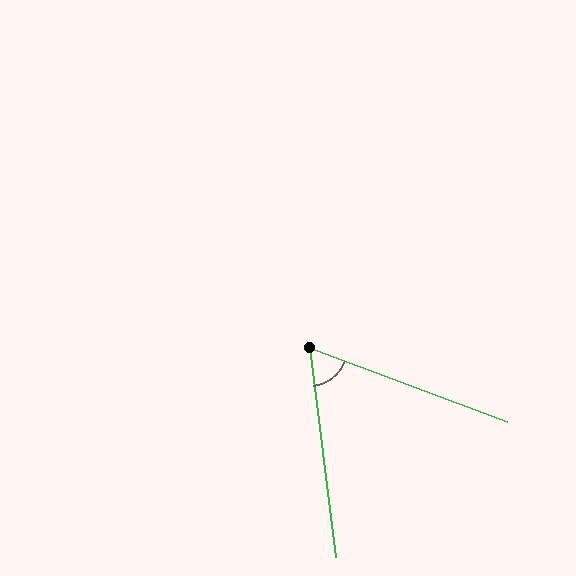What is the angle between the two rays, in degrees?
Approximately 63 degrees.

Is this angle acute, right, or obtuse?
It is acute.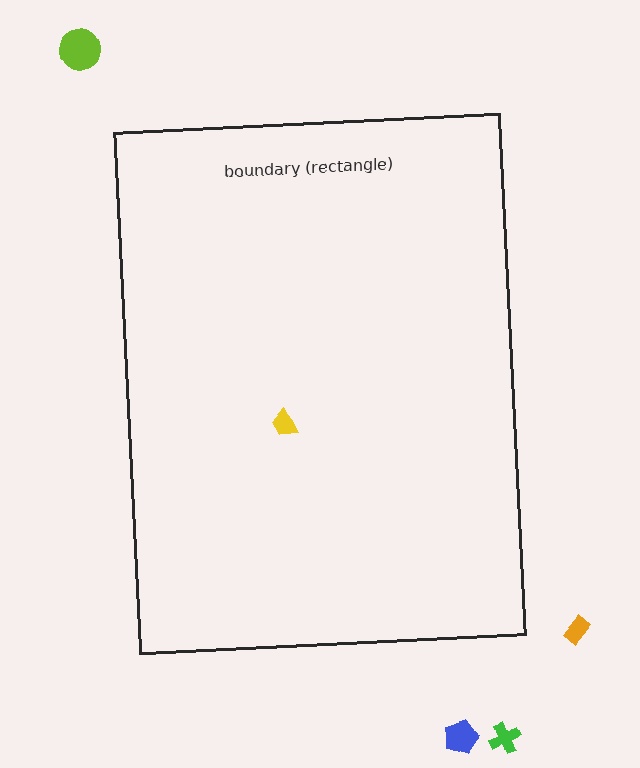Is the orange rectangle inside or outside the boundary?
Outside.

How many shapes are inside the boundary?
1 inside, 4 outside.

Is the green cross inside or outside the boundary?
Outside.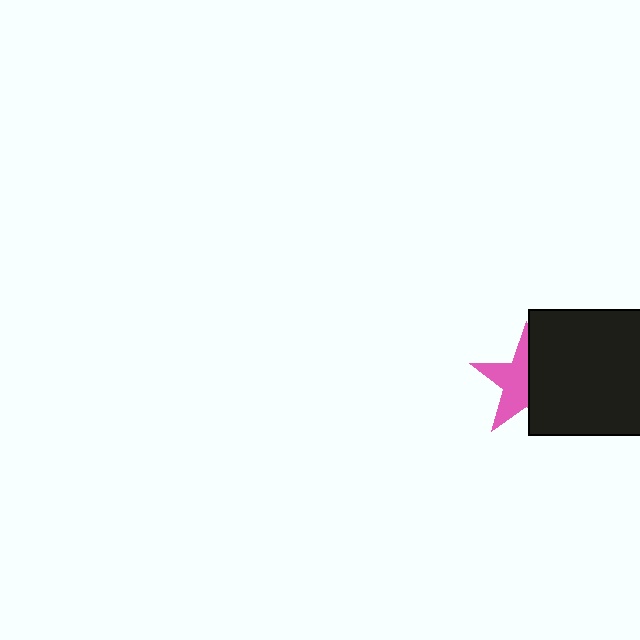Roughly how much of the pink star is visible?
About half of it is visible (roughly 52%).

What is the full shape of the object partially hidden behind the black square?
The partially hidden object is a pink star.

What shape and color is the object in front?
The object in front is a black square.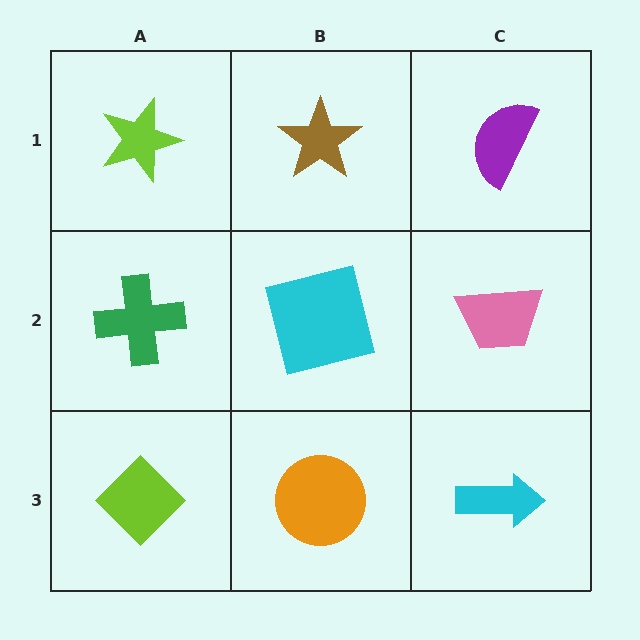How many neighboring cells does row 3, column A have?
2.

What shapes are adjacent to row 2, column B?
A brown star (row 1, column B), an orange circle (row 3, column B), a green cross (row 2, column A), a pink trapezoid (row 2, column C).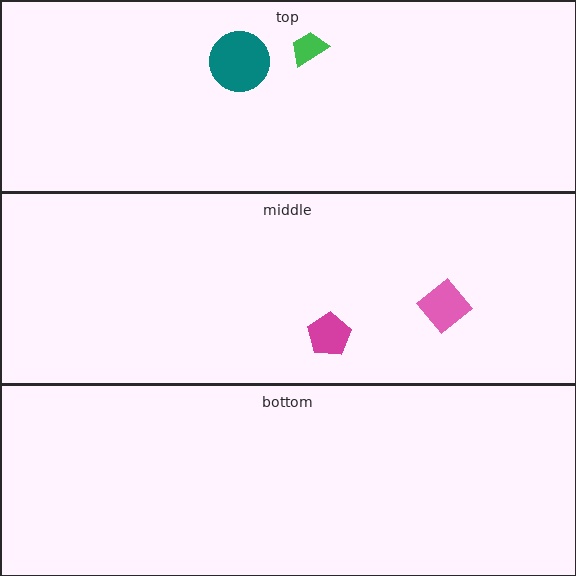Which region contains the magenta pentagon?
The middle region.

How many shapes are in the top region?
2.